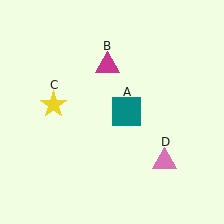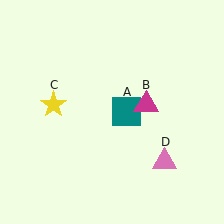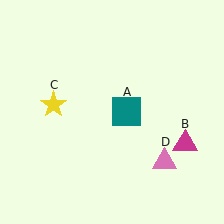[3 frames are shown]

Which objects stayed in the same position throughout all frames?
Teal square (object A) and yellow star (object C) and pink triangle (object D) remained stationary.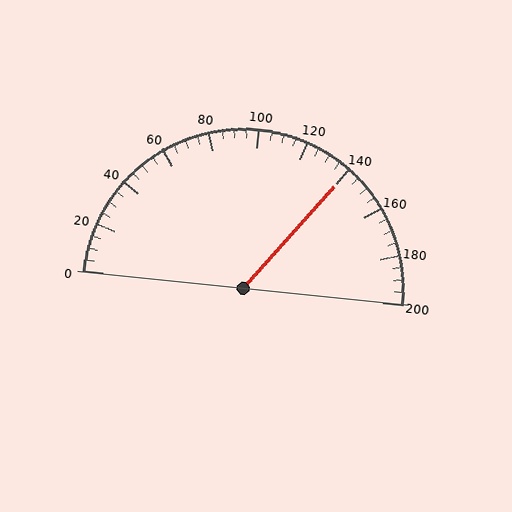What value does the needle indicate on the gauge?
The needle indicates approximately 140.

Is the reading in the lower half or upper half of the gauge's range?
The reading is in the upper half of the range (0 to 200).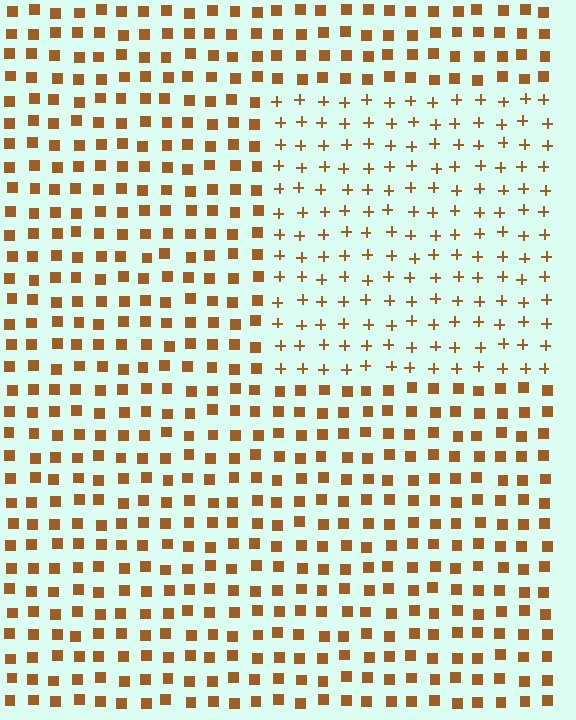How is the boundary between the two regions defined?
The boundary is defined by a change in element shape: plus signs inside vs. squares outside. All elements share the same color and spacing.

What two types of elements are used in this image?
The image uses plus signs inside the rectangle region and squares outside it.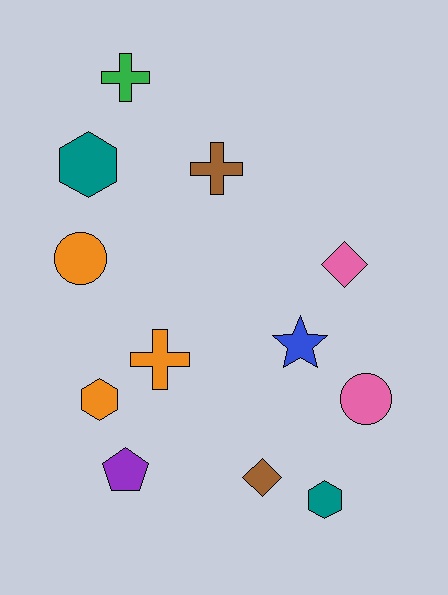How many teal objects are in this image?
There are 2 teal objects.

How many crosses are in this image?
There are 3 crosses.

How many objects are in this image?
There are 12 objects.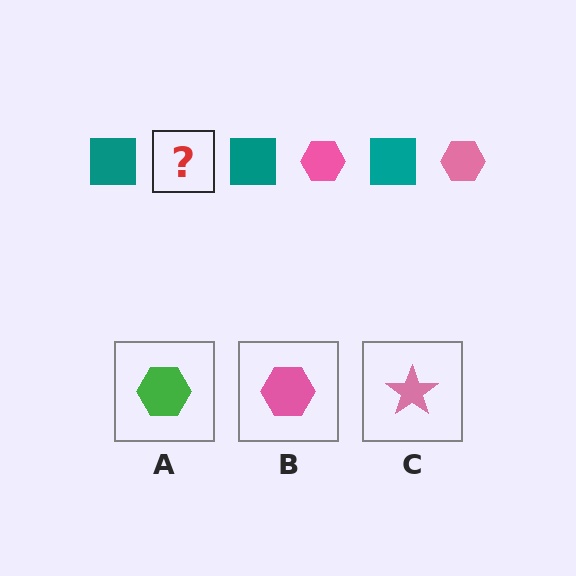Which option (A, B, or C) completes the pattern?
B.